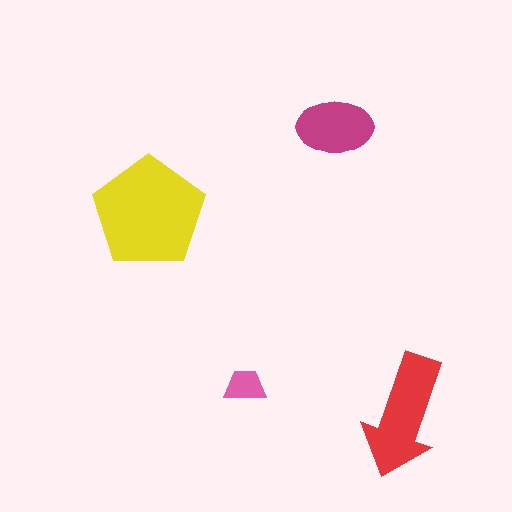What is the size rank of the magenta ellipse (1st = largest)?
3rd.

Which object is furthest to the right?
The red arrow is rightmost.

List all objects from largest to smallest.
The yellow pentagon, the red arrow, the magenta ellipse, the pink trapezoid.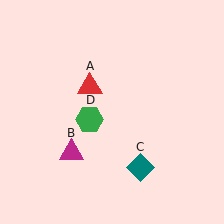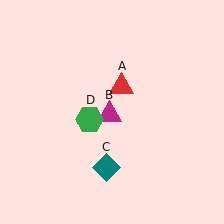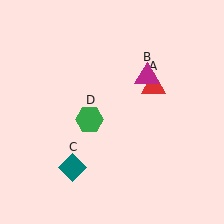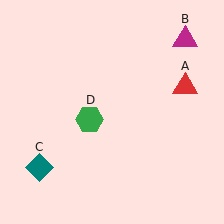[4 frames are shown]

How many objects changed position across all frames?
3 objects changed position: red triangle (object A), magenta triangle (object B), teal diamond (object C).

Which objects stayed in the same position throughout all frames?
Green hexagon (object D) remained stationary.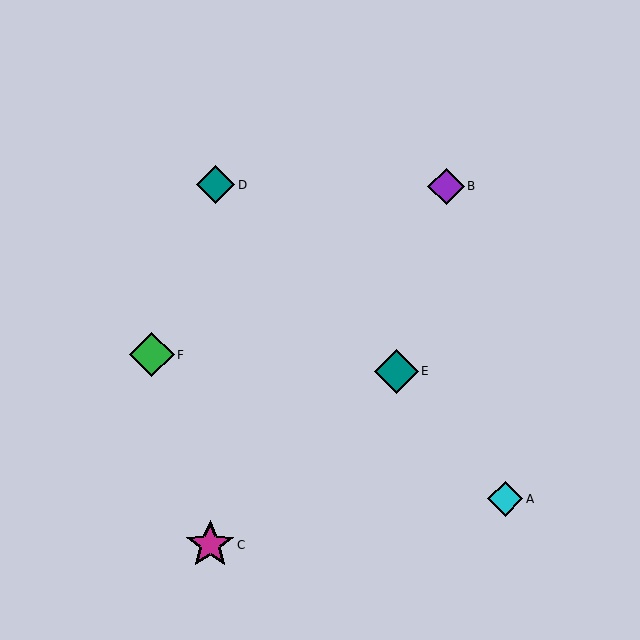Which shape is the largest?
The magenta star (labeled C) is the largest.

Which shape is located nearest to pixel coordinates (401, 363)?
The teal diamond (labeled E) at (396, 371) is nearest to that location.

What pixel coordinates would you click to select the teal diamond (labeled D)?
Click at (216, 185) to select the teal diamond D.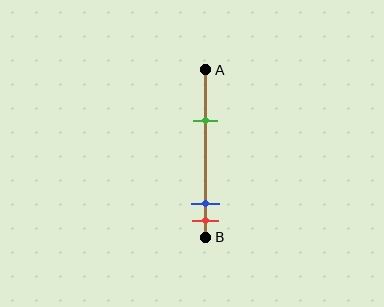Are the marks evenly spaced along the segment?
No, the marks are not evenly spaced.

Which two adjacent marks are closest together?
The blue and red marks are the closest adjacent pair.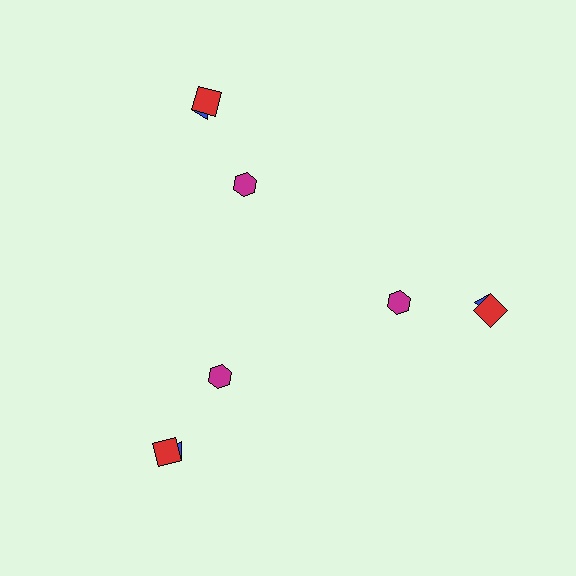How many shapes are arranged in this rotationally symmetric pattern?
There are 9 shapes, arranged in 3 groups of 3.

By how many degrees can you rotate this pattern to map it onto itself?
The pattern maps onto itself every 120 degrees of rotation.